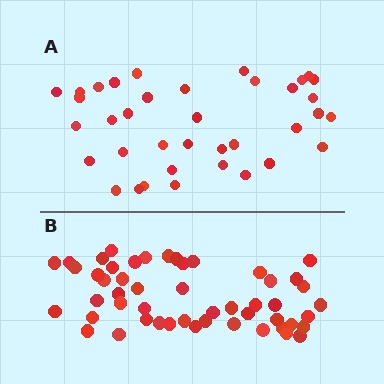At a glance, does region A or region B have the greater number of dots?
Region B (the bottom region) has more dots.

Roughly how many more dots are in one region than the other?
Region B has approximately 15 more dots than region A.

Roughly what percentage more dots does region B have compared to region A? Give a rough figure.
About 40% more.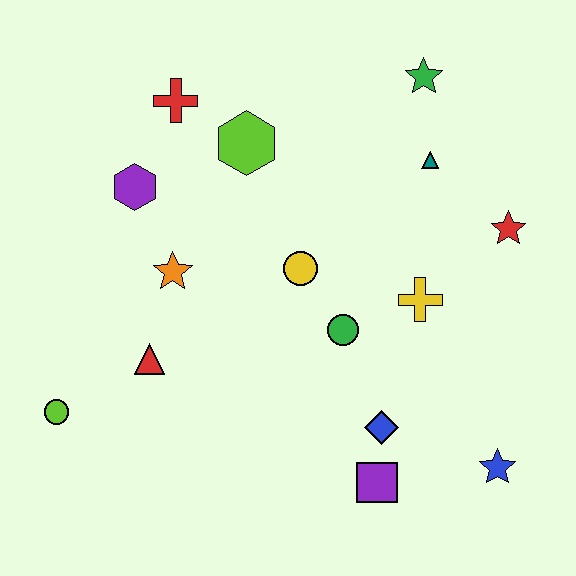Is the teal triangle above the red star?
Yes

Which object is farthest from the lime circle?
The green star is farthest from the lime circle.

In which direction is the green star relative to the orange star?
The green star is to the right of the orange star.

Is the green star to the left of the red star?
Yes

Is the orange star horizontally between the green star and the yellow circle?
No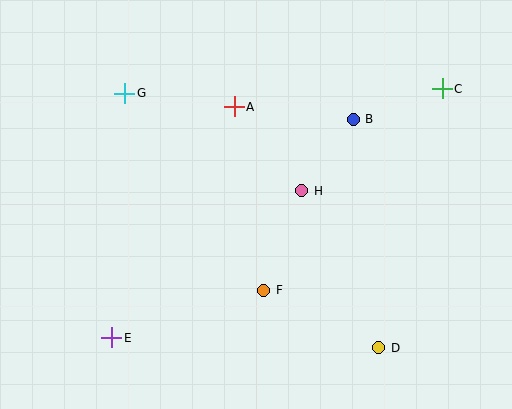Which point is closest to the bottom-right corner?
Point D is closest to the bottom-right corner.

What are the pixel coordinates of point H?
Point H is at (302, 191).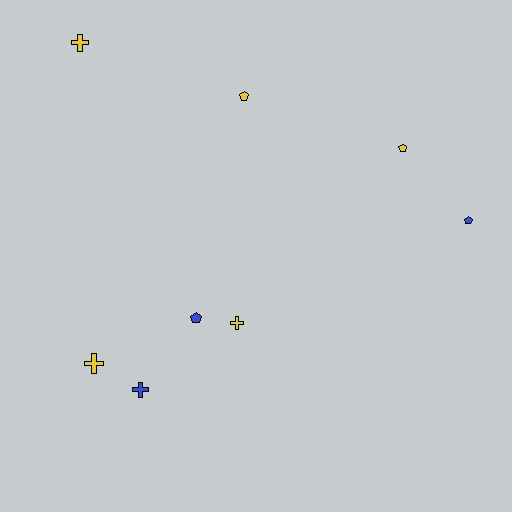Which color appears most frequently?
Yellow, with 5 objects.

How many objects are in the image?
There are 8 objects.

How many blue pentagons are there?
There are 2 blue pentagons.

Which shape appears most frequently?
Cross, with 4 objects.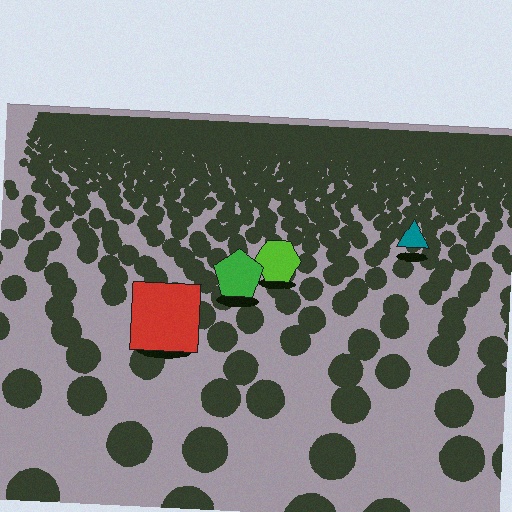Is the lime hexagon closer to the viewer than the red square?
No. The red square is closer — you can tell from the texture gradient: the ground texture is coarser near it.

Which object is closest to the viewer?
The red square is closest. The texture marks near it are larger and more spread out.